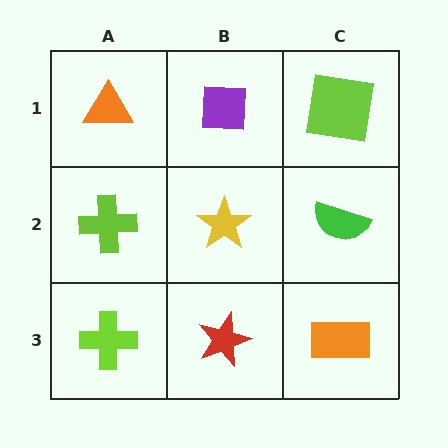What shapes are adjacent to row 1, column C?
A green semicircle (row 2, column C), a purple square (row 1, column B).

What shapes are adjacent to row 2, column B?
A purple square (row 1, column B), a red star (row 3, column B), a lime cross (row 2, column A), a green semicircle (row 2, column C).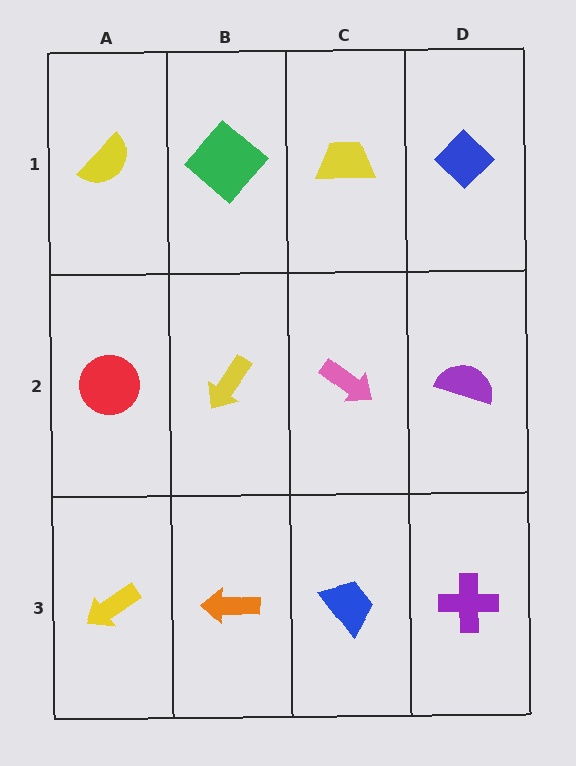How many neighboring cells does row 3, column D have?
2.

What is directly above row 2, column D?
A blue diamond.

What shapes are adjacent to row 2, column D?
A blue diamond (row 1, column D), a purple cross (row 3, column D), a pink arrow (row 2, column C).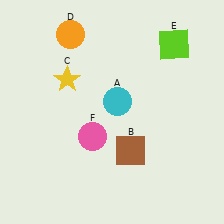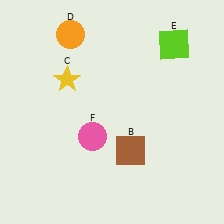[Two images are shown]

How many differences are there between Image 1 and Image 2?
There is 1 difference between the two images.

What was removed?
The cyan circle (A) was removed in Image 2.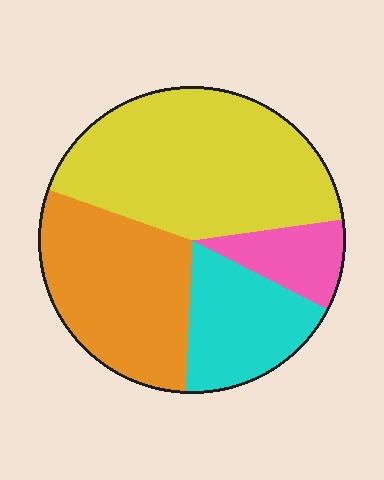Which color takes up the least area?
Pink, at roughly 10%.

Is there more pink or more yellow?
Yellow.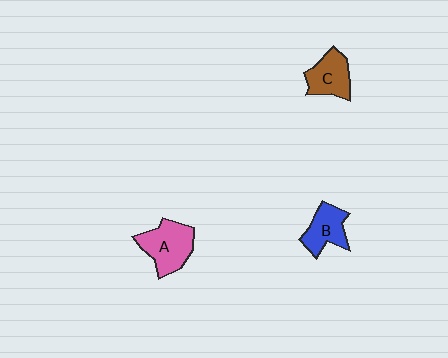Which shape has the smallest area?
Shape B (blue).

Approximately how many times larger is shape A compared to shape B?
Approximately 1.4 times.